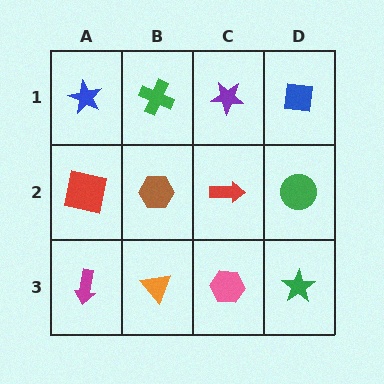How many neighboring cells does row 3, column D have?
2.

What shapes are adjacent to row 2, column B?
A green cross (row 1, column B), an orange triangle (row 3, column B), a red square (row 2, column A), a red arrow (row 2, column C).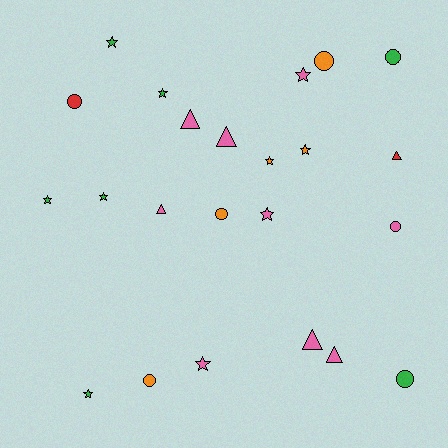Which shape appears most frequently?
Star, with 10 objects.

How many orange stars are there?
There are 2 orange stars.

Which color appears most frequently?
Pink, with 9 objects.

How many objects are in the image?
There are 23 objects.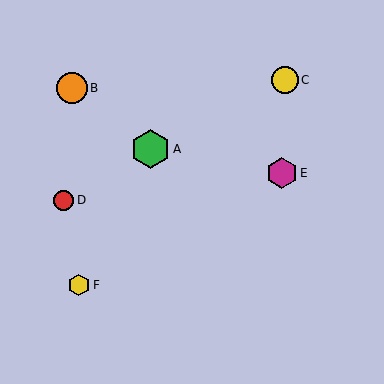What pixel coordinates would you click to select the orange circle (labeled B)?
Click at (72, 88) to select the orange circle B.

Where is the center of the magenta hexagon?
The center of the magenta hexagon is at (282, 173).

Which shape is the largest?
The green hexagon (labeled A) is the largest.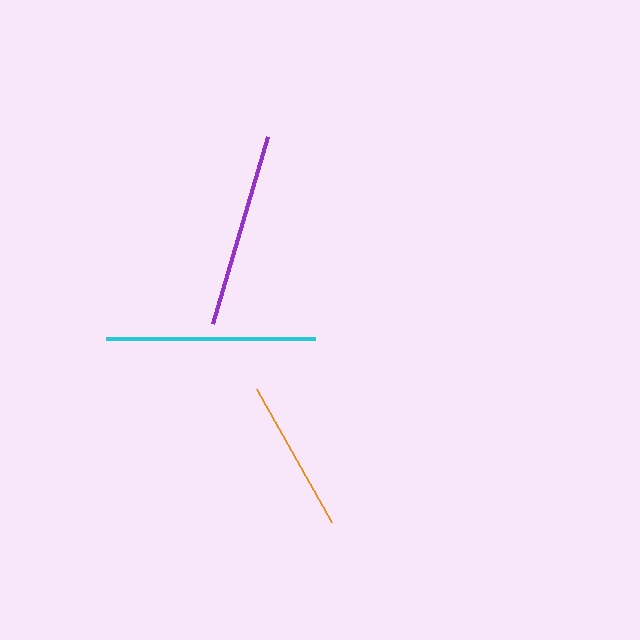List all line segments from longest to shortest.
From longest to shortest: cyan, purple, orange.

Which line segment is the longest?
The cyan line is the longest at approximately 209 pixels.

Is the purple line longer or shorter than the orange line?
The purple line is longer than the orange line.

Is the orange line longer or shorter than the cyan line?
The cyan line is longer than the orange line.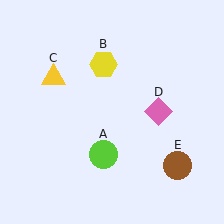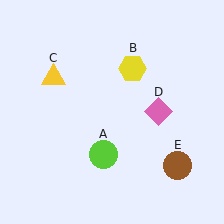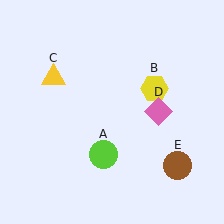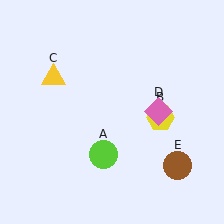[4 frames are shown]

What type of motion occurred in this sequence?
The yellow hexagon (object B) rotated clockwise around the center of the scene.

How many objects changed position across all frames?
1 object changed position: yellow hexagon (object B).